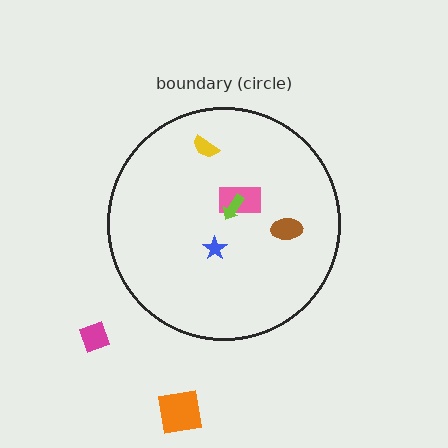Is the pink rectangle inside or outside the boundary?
Inside.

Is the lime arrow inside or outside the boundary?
Inside.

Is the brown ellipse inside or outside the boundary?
Inside.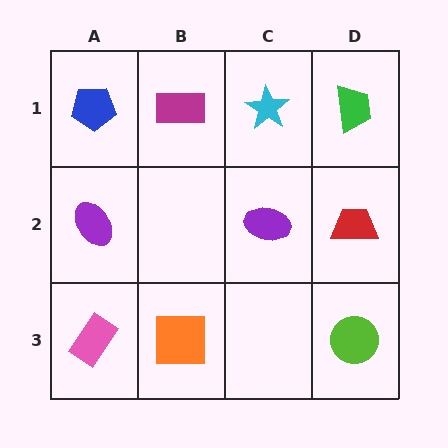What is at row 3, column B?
An orange square.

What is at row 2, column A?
A purple ellipse.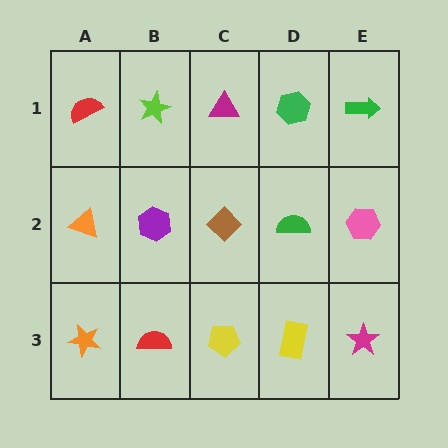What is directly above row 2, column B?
A lime star.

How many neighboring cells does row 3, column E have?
2.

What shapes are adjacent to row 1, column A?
An orange triangle (row 2, column A), a lime star (row 1, column B).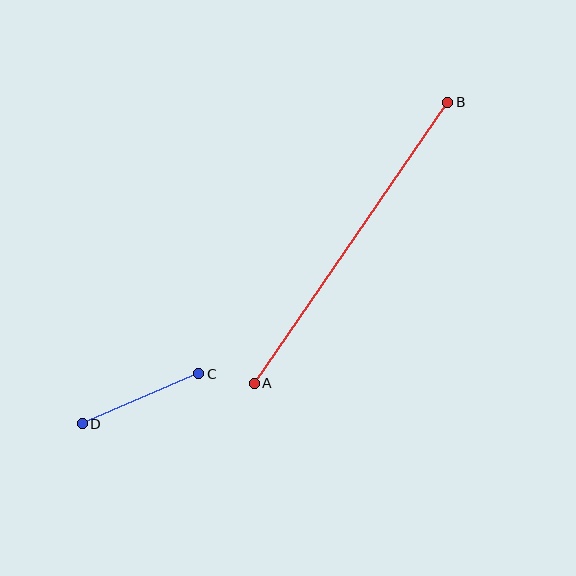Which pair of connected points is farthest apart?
Points A and B are farthest apart.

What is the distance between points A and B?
The distance is approximately 341 pixels.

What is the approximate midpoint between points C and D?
The midpoint is at approximately (141, 399) pixels.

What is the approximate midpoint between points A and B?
The midpoint is at approximately (351, 243) pixels.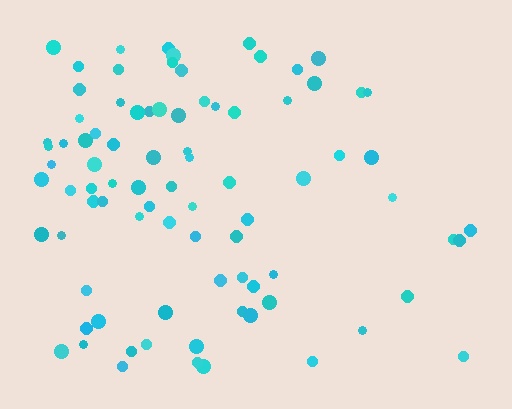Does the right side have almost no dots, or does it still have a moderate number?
Still a moderate number, just noticeably fewer than the left.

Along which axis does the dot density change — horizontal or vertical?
Horizontal.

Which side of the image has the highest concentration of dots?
The left.